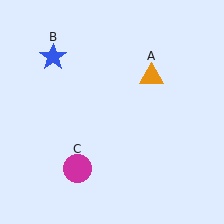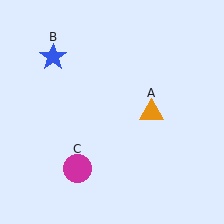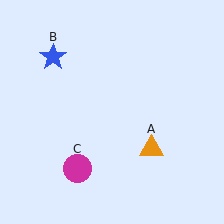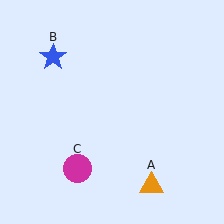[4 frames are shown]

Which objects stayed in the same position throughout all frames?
Blue star (object B) and magenta circle (object C) remained stationary.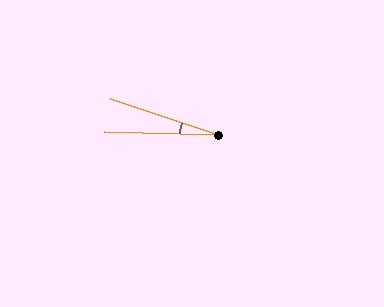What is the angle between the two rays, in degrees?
Approximately 17 degrees.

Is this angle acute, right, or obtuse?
It is acute.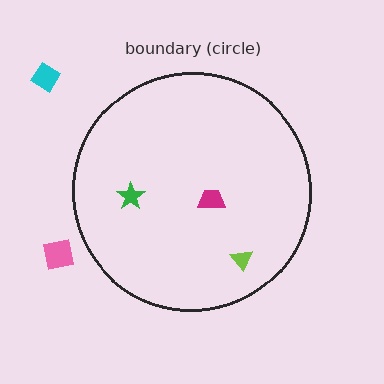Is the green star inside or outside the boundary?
Inside.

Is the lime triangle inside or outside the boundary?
Inside.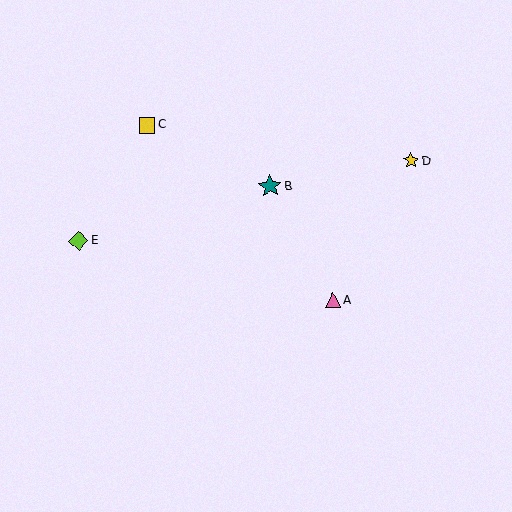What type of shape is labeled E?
Shape E is a lime diamond.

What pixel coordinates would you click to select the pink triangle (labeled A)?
Click at (333, 300) to select the pink triangle A.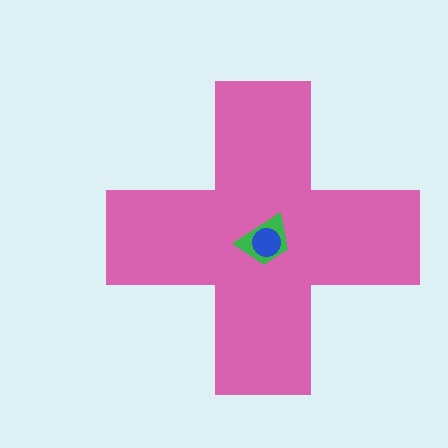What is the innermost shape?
The blue circle.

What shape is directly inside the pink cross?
The green trapezoid.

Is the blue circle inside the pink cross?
Yes.